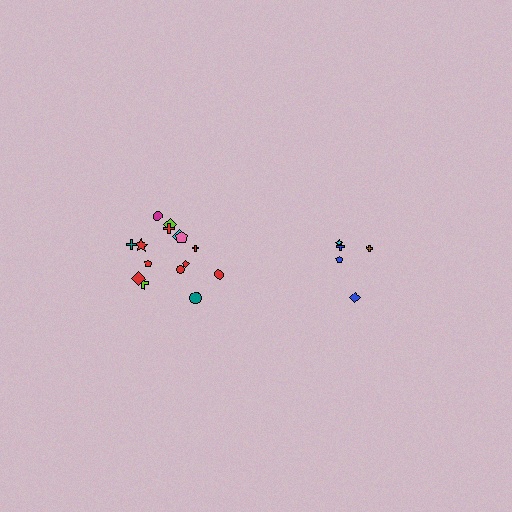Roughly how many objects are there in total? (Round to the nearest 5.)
Roughly 20 objects in total.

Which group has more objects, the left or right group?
The left group.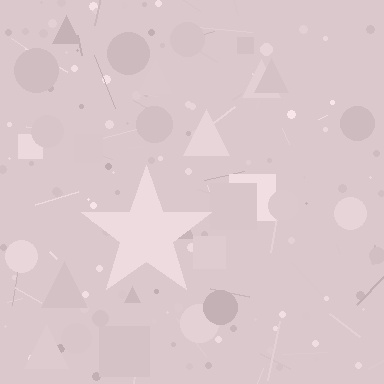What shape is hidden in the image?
A star is hidden in the image.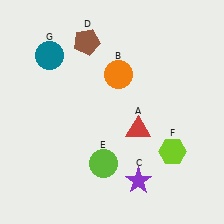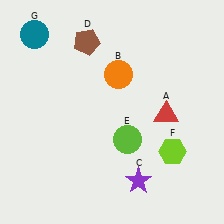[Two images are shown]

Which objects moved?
The objects that moved are: the red triangle (A), the lime circle (E), the teal circle (G).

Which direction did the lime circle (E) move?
The lime circle (E) moved up.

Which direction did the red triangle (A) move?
The red triangle (A) moved right.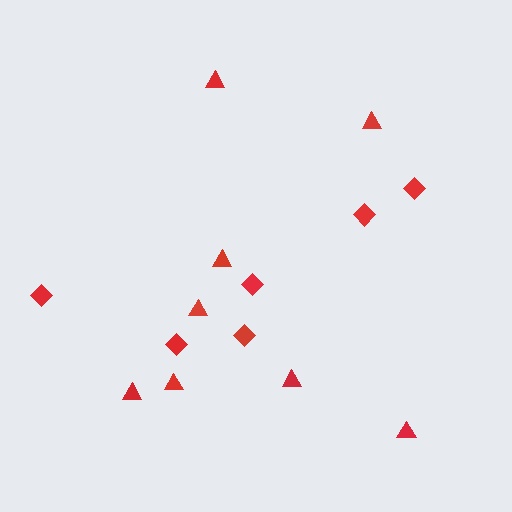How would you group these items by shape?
There are 2 groups: one group of triangles (8) and one group of diamonds (6).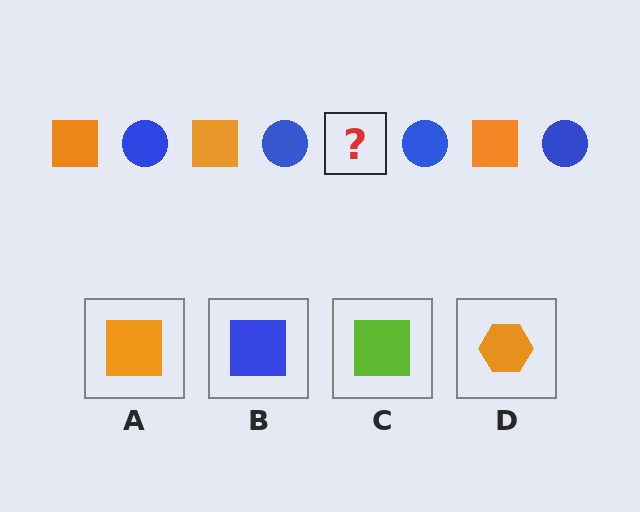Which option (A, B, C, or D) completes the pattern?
A.